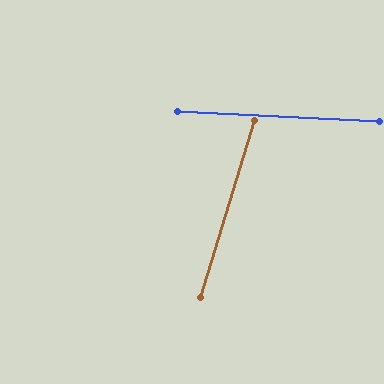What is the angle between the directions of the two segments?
Approximately 76 degrees.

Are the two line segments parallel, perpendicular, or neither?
Neither parallel nor perpendicular — they differ by about 76°.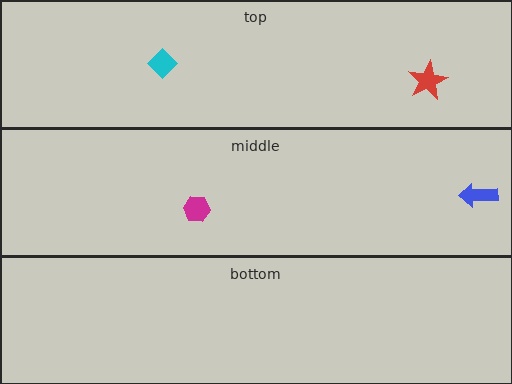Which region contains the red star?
The top region.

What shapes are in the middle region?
The magenta hexagon, the blue arrow.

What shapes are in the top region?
The cyan diamond, the red star.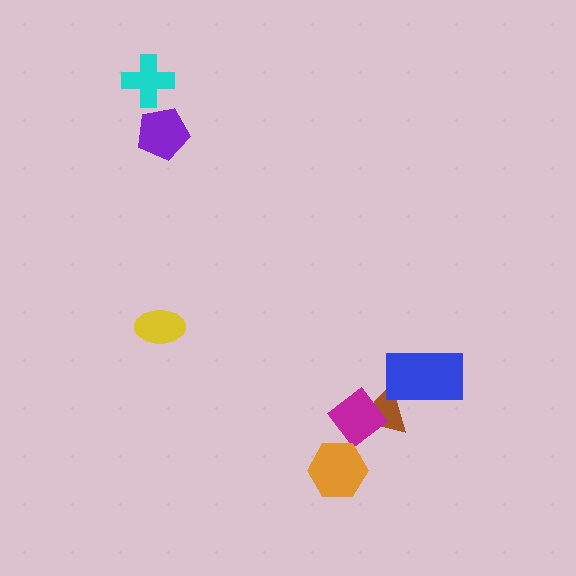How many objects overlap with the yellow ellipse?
0 objects overlap with the yellow ellipse.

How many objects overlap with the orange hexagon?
0 objects overlap with the orange hexagon.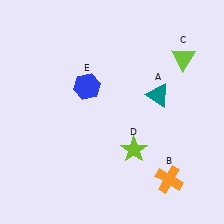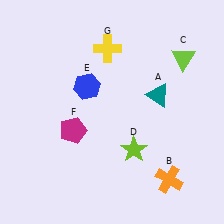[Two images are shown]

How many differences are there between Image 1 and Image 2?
There are 2 differences between the two images.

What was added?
A magenta pentagon (F), a yellow cross (G) were added in Image 2.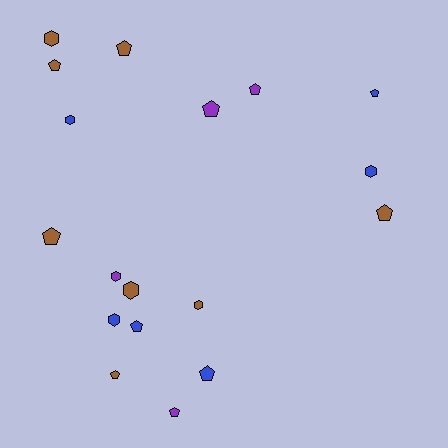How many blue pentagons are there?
There are 3 blue pentagons.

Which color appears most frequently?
Brown, with 8 objects.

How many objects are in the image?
There are 18 objects.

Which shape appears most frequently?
Pentagon, with 11 objects.